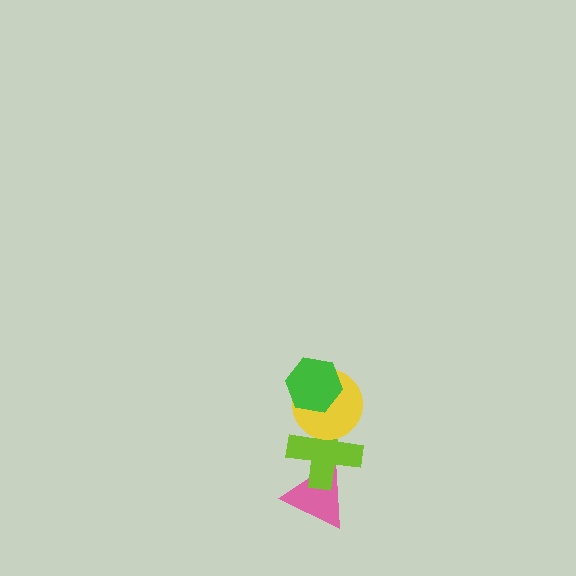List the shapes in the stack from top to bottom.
From top to bottom: the green hexagon, the yellow circle, the lime cross, the pink triangle.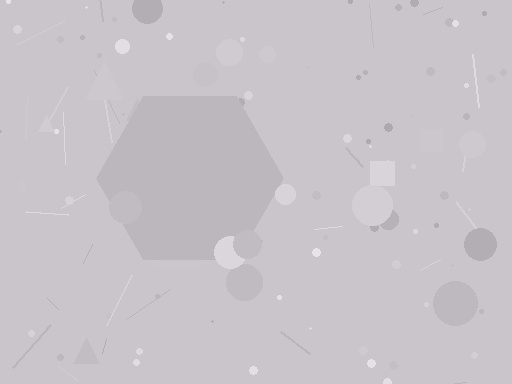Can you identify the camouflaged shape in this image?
The camouflaged shape is a hexagon.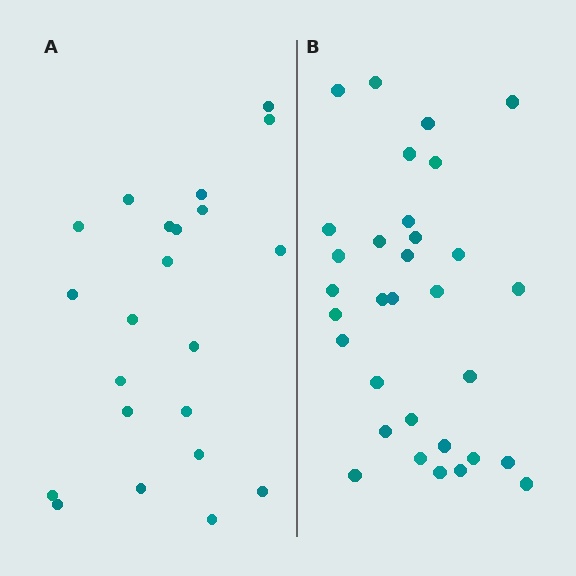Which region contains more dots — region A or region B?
Region B (the right region) has more dots.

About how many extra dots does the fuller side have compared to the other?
Region B has roughly 10 or so more dots than region A.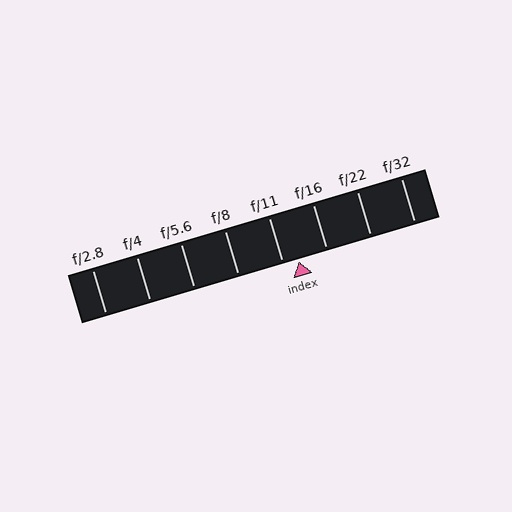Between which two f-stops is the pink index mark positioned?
The index mark is between f/11 and f/16.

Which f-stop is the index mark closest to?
The index mark is closest to f/11.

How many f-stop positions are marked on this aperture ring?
There are 8 f-stop positions marked.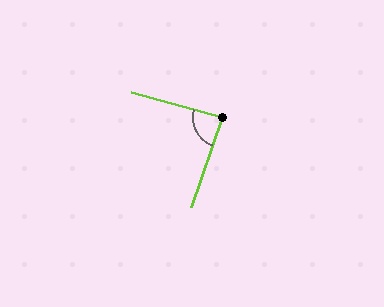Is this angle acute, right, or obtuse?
It is approximately a right angle.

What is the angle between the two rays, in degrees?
Approximately 87 degrees.